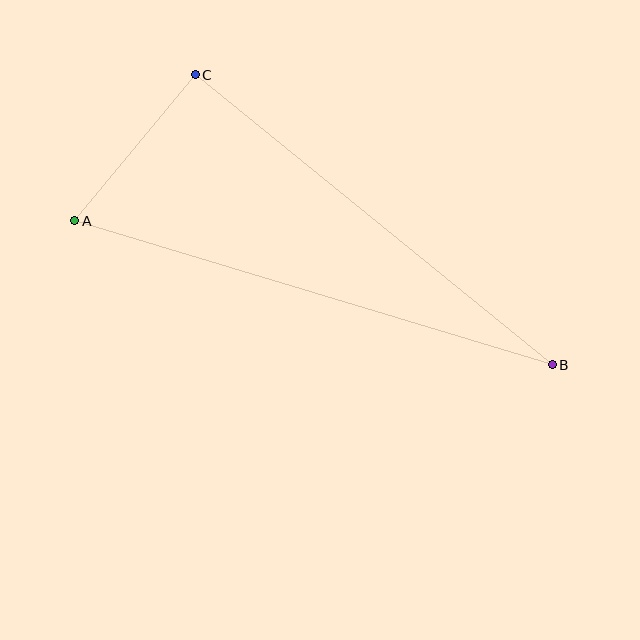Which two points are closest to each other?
Points A and C are closest to each other.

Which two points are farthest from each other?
Points A and B are farthest from each other.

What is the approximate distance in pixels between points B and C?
The distance between B and C is approximately 460 pixels.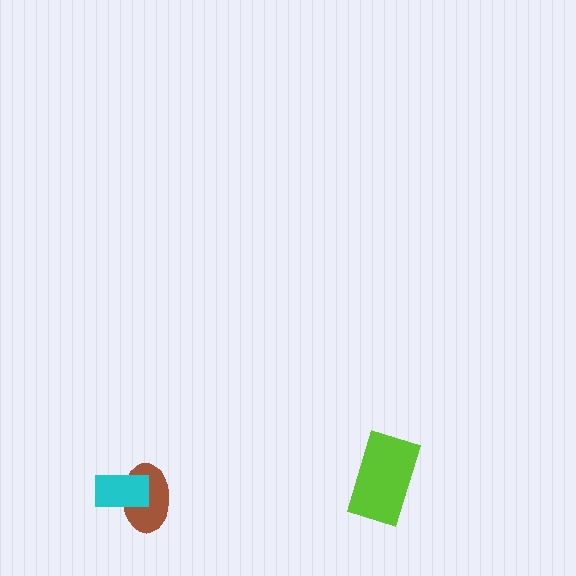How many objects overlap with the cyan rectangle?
1 object overlaps with the cyan rectangle.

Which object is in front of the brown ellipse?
The cyan rectangle is in front of the brown ellipse.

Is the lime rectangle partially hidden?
No, no other shape covers it.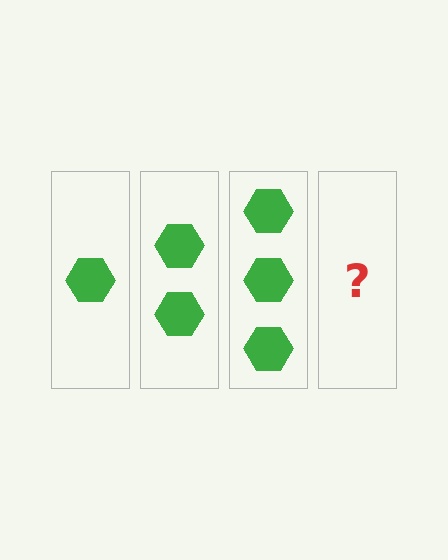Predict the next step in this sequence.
The next step is 4 hexagons.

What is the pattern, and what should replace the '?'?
The pattern is that each step adds one more hexagon. The '?' should be 4 hexagons.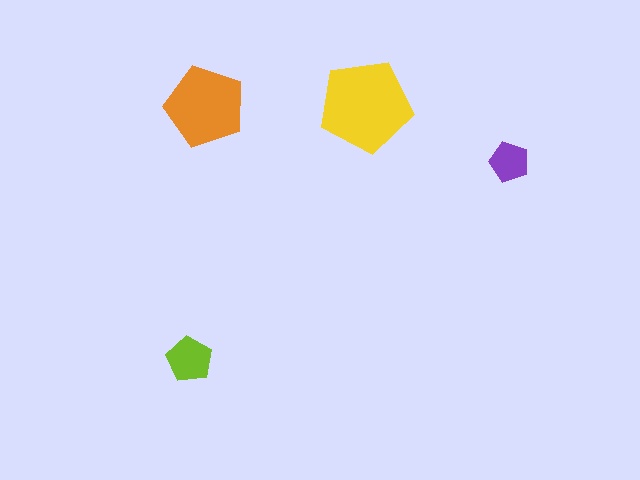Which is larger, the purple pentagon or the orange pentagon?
The orange one.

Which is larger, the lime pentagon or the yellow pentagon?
The yellow one.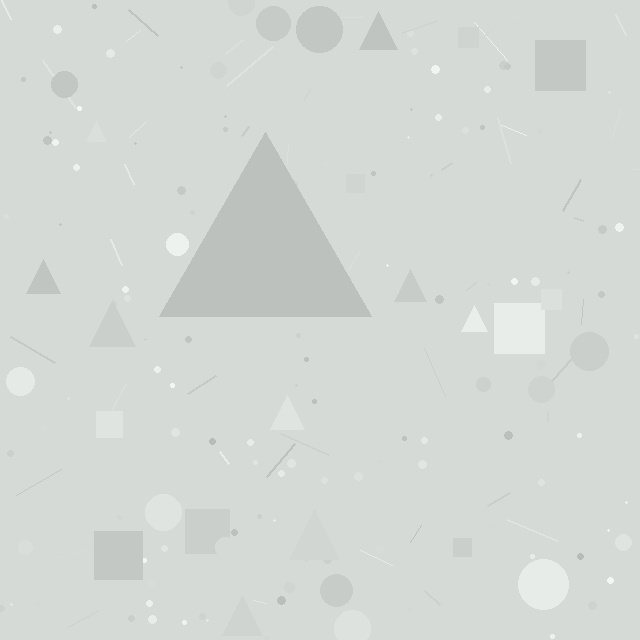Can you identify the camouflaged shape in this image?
The camouflaged shape is a triangle.